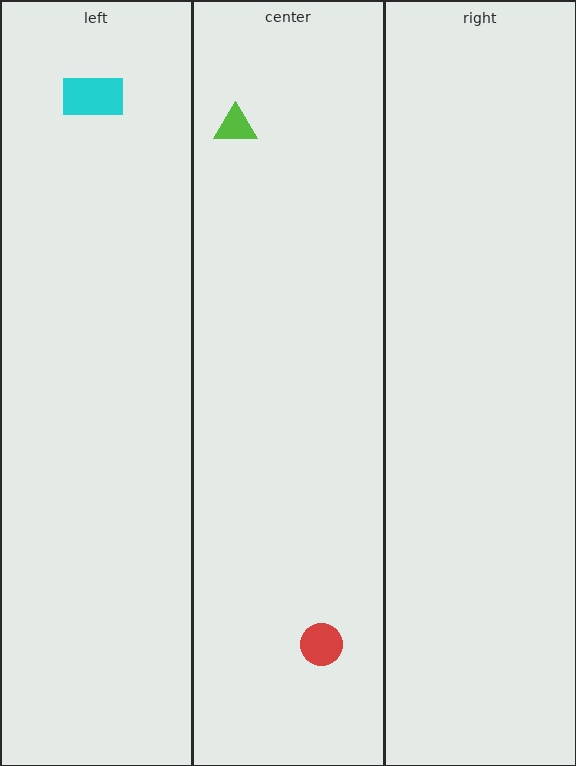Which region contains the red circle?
The center region.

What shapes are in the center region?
The red circle, the lime triangle.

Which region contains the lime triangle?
The center region.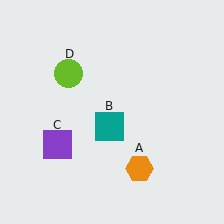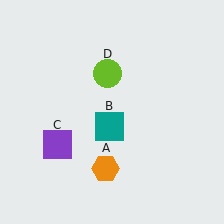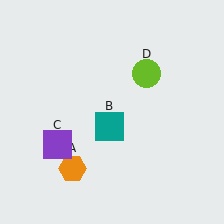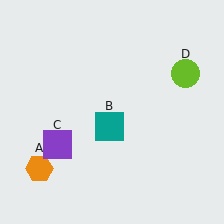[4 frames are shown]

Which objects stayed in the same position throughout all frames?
Teal square (object B) and purple square (object C) remained stationary.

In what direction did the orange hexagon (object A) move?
The orange hexagon (object A) moved left.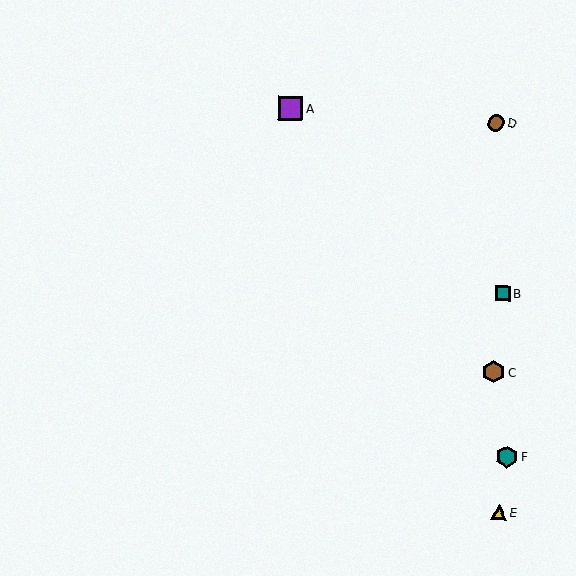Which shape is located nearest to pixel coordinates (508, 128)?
The brown circle (labeled D) at (496, 123) is nearest to that location.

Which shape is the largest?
The purple square (labeled A) is the largest.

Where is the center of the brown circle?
The center of the brown circle is at (496, 123).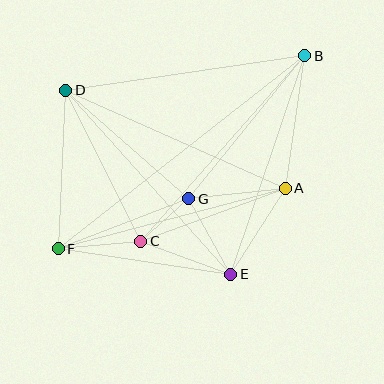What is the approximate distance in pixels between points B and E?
The distance between B and E is approximately 231 pixels.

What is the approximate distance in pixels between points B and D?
The distance between B and D is approximately 242 pixels.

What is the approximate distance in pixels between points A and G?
The distance between A and G is approximately 97 pixels.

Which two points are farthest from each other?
Points B and F are farthest from each other.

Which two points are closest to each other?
Points C and G are closest to each other.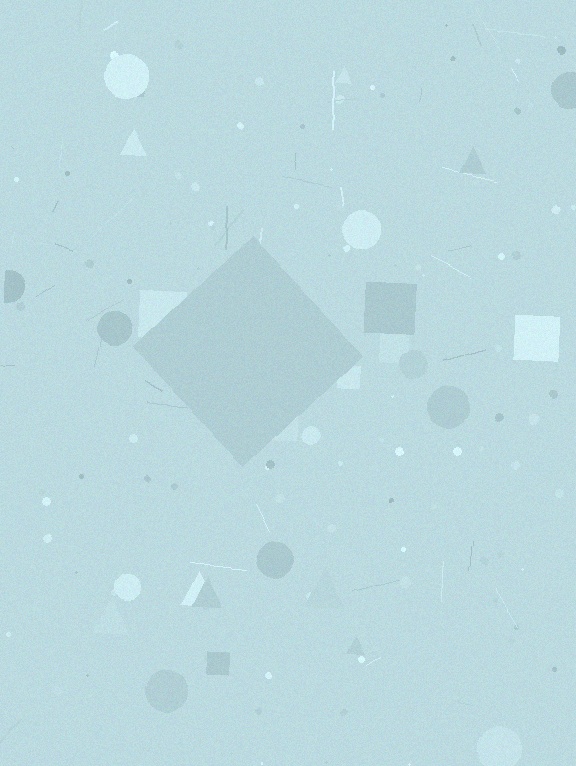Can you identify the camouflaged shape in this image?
The camouflaged shape is a diamond.